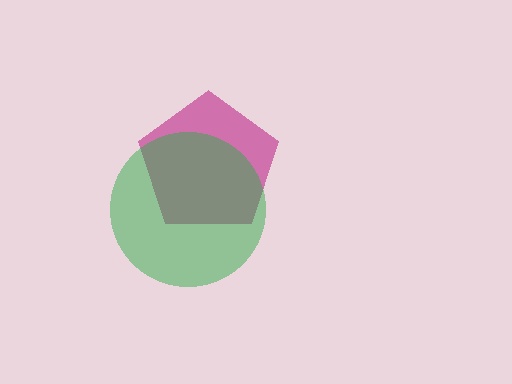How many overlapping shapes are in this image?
There are 2 overlapping shapes in the image.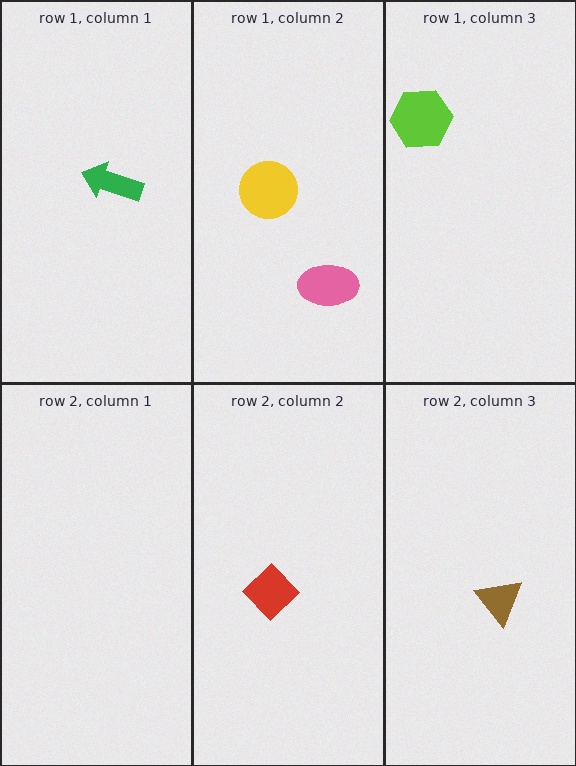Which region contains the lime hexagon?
The row 1, column 3 region.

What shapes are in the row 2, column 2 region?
The red diamond.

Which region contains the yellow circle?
The row 1, column 2 region.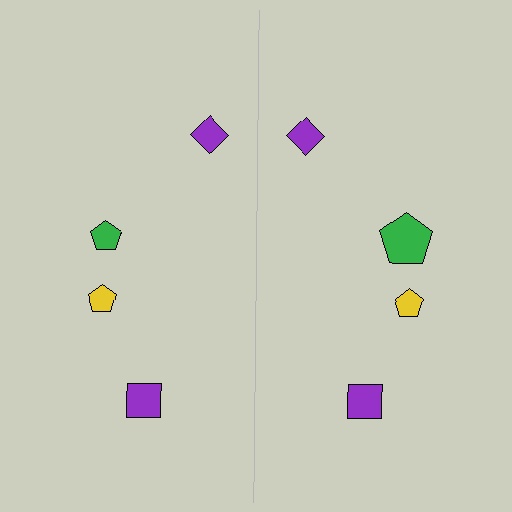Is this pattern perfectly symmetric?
No, the pattern is not perfectly symmetric. The green pentagon on the right side has a different size than its mirror counterpart.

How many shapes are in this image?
There are 8 shapes in this image.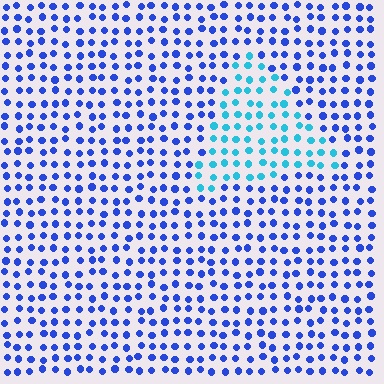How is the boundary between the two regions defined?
The boundary is defined purely by a slight shift in hue (about 41 degrees). Spacing, size, and orientation are identical on both sides.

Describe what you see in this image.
The image is filled with small blue elements in a uniform arrangement. A triangle-shaped region is visible where the elements are tinted to a slightly different hue, forming a subtle color boundary.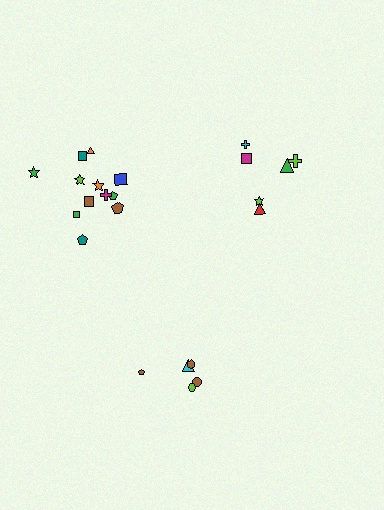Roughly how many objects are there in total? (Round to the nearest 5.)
Roughly 25 objects in total.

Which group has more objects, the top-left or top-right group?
The top-left group.